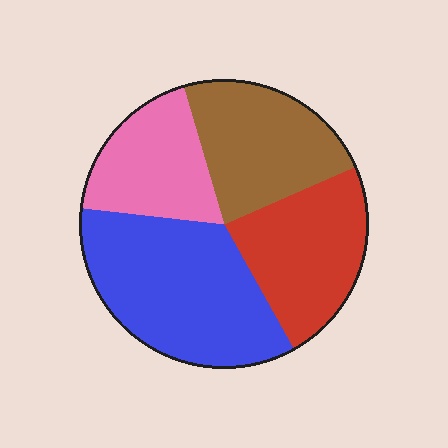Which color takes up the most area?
Blue, at roughly 35%.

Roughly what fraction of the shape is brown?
Brown covers around 25% of the shape.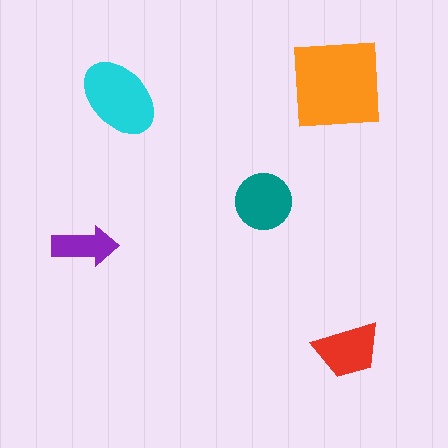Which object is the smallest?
The purple arrow.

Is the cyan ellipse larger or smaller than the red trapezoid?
Larger.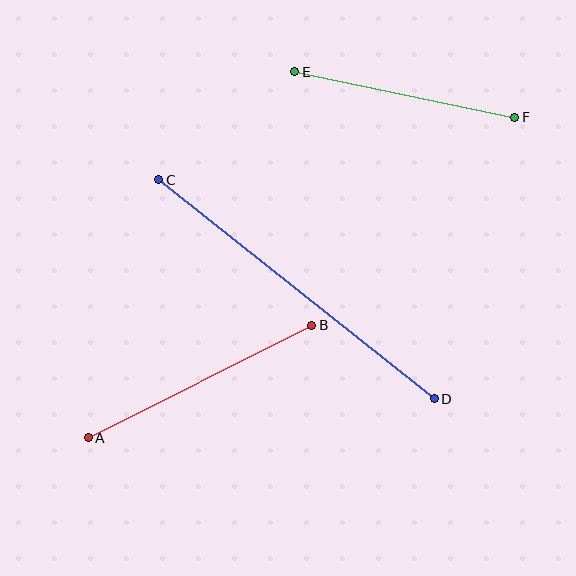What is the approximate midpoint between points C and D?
The midpoint is at approximately (297, 289) pixels.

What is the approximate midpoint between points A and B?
The midpoint is at approximately (200, 381) pixels.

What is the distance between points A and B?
The distance is approximately 250 pixels.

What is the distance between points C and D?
The distance is approximately 352 pixels.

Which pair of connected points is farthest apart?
Points C and D are farthest apart.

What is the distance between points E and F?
The distance is approximately 225 pixels.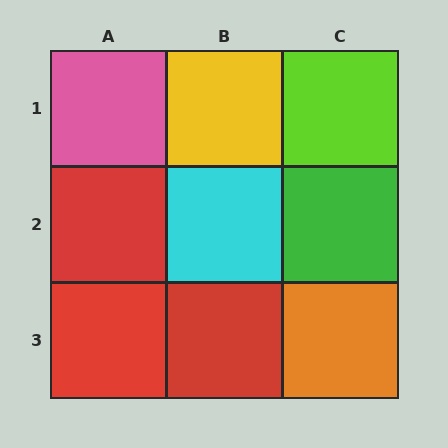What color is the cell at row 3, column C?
Orange.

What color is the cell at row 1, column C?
Lime.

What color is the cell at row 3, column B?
Red.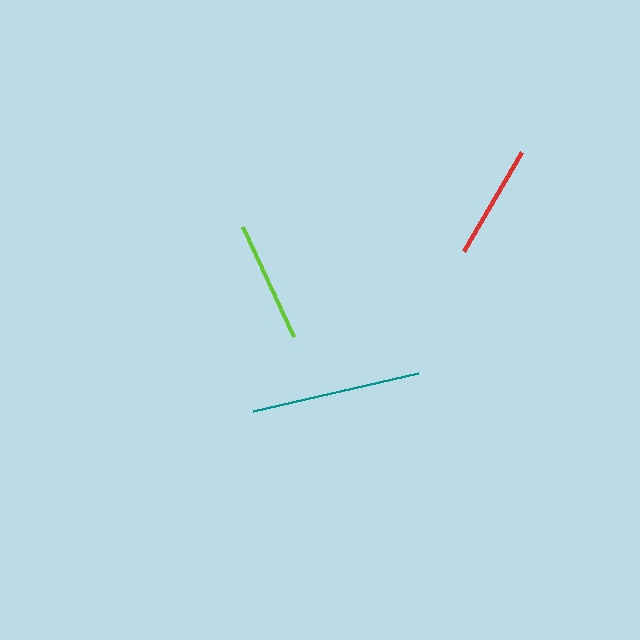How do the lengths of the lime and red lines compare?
The lime and red lines are approximately the same length.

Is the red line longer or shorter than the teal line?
The teal line is longer than the red line.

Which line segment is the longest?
The teal line is the longest at approximately 169 pixels.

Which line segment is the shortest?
The red line is the shortest at approximately 115 pixels.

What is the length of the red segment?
The red segment is approximately 115 pixels long.